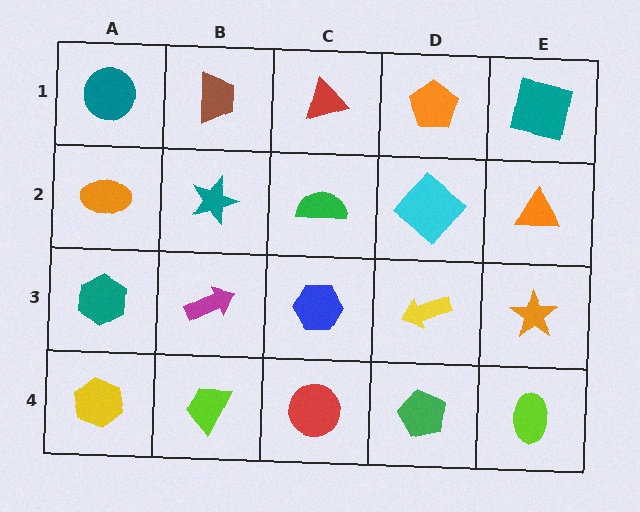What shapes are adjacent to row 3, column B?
A teal star (row 2, column B), a lime trapezoid (row 4, column B), a teal hexagon (row 3, column A), a blue hexagon (row 3, column C).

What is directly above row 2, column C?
A red triangle.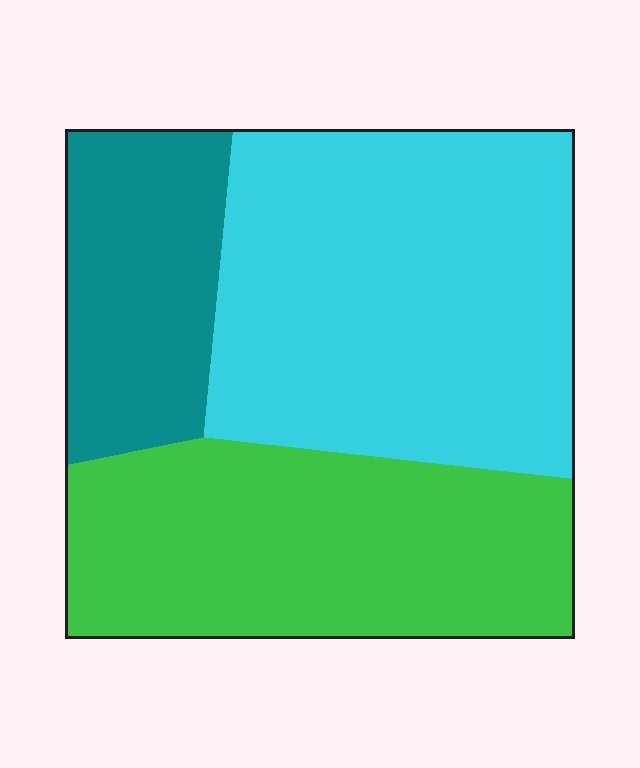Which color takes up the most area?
Cyan, at roughly 45%.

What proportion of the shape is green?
Green covers about 35% of the shape.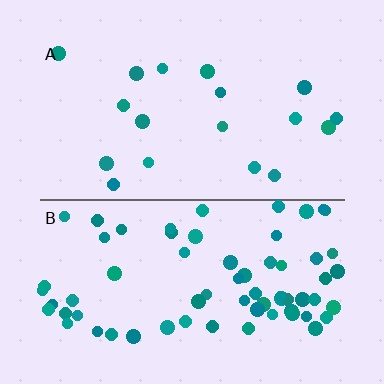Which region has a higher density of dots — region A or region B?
B (the bottom).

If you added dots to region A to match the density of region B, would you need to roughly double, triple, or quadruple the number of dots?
Approximately quadruple.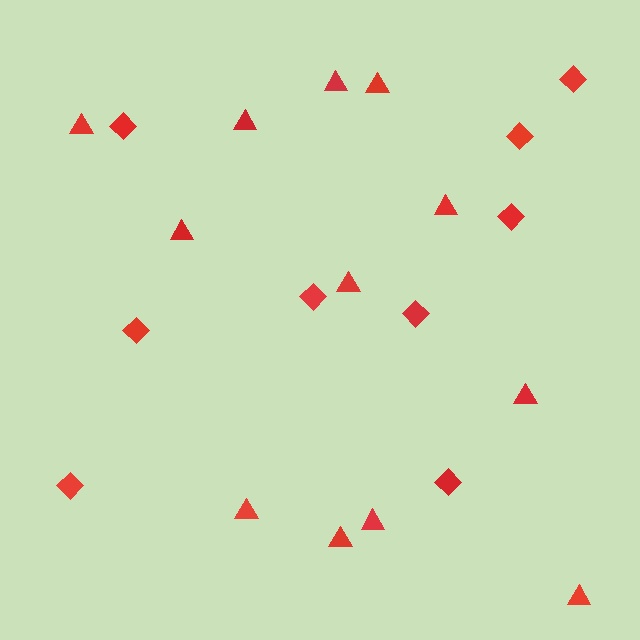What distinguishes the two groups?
There are 2 groups: one group of diamonds (9) and one group of triangles (12).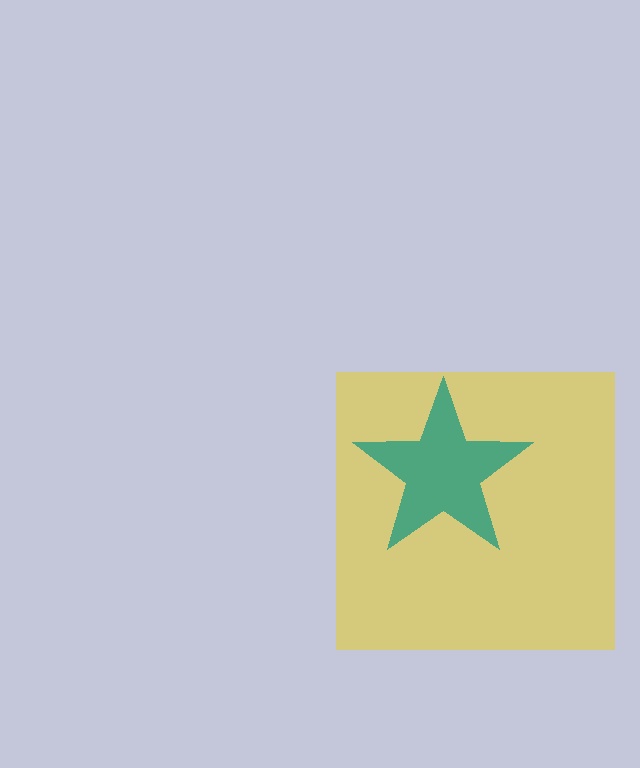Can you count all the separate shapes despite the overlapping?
Yes, there are 2 separate shapes.